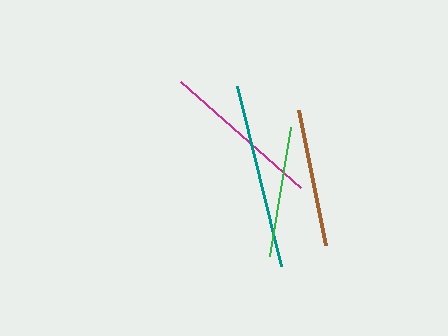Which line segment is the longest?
The teal line is the longest at approximately 185 pixels.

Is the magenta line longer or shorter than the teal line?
The teal line is longer than the magenta line.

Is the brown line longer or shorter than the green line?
The brown line is longer than the green line.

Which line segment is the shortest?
The green line is the shortest at approximately 131 pixels.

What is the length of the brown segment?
The brown segment is approximately 138 pixels long.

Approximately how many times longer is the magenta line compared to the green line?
The magenta line is approximately 1.2 times the length of the green line.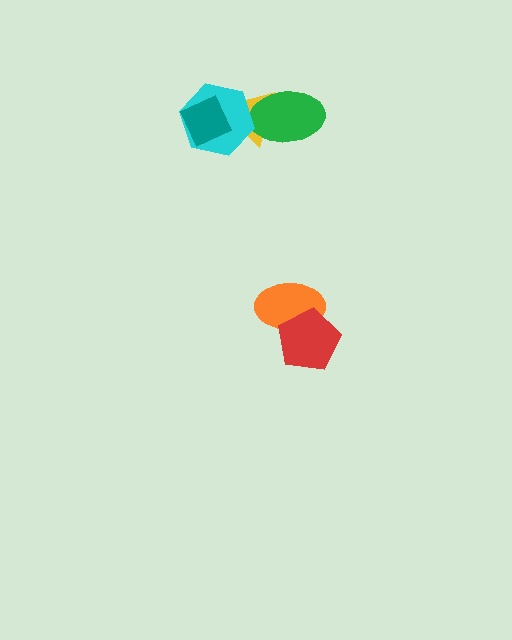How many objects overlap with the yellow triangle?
3 objects overlap with the yellow triangle.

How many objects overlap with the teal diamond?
2 objects overlap with the teal diamond.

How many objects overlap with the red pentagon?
1 object overlaps with the red pentagon.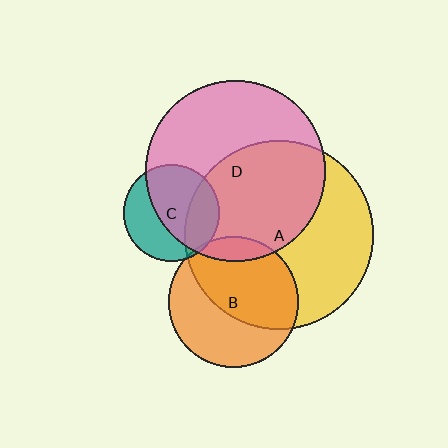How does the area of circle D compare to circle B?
Approximately 1.9 times.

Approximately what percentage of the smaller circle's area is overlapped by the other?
Approximately 25%.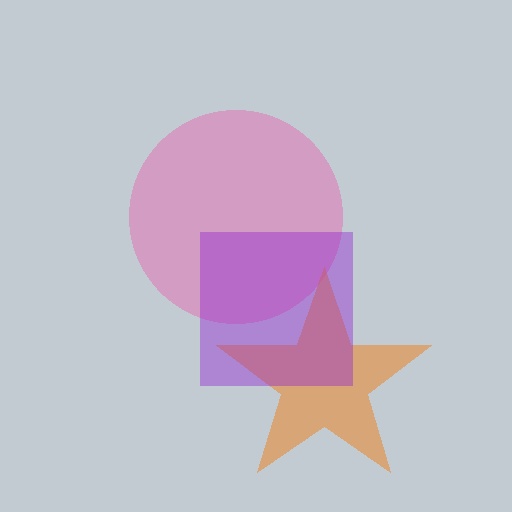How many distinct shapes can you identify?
There are 3 distinct shapes: a pink circle, an orange star, a purple square.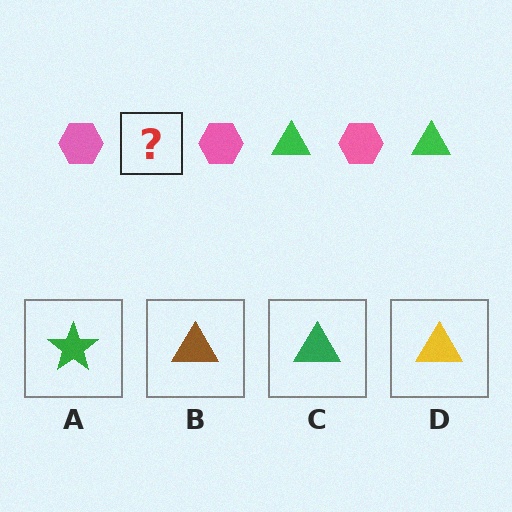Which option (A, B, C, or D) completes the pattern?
C.